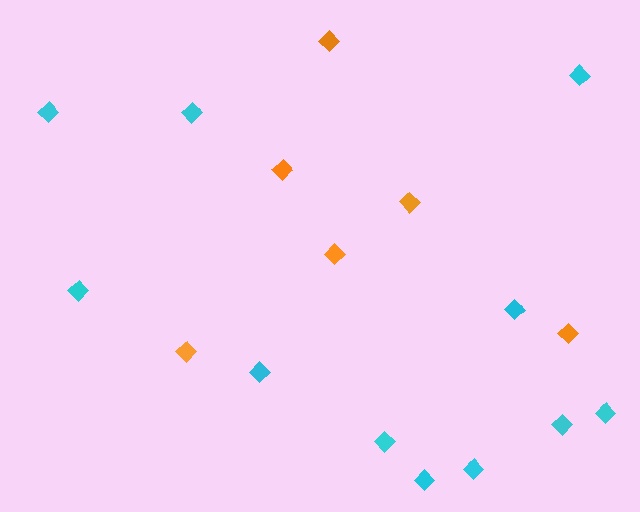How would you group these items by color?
There are 2 groups: one group of orange diamonds (6) and one group of cyan diamonds (11).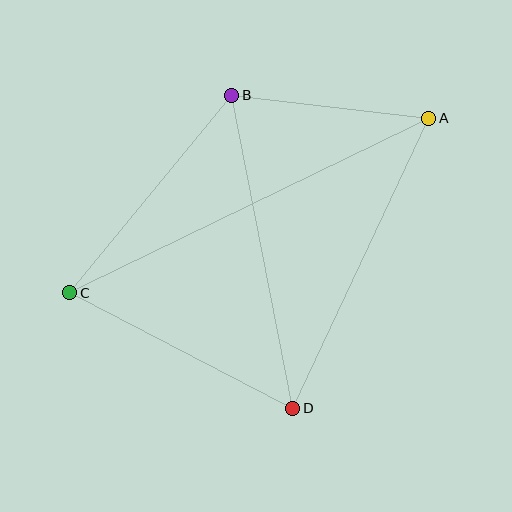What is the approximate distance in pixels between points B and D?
The distance between B and D is approximately 319 pixels.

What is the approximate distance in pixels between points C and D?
The distance between C and D is approximately 251 pixels.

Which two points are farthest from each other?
Points A and C are farthest from each other.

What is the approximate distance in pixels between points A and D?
The distance between A and D is approximately 321 pixels.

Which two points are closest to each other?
Points A and B are closest to each other.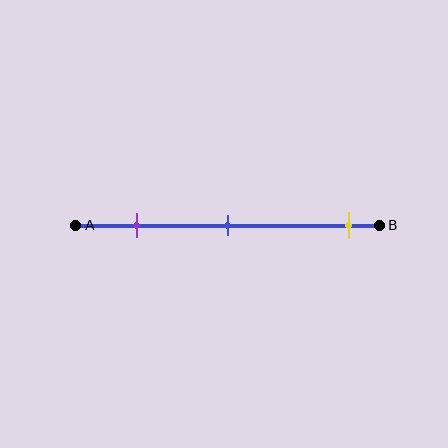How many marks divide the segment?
There are 3 marks dividing the segment.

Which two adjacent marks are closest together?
The purple and blue marks are the closest adjacent pair.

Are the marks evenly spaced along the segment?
No, the marks are not evenly spaced.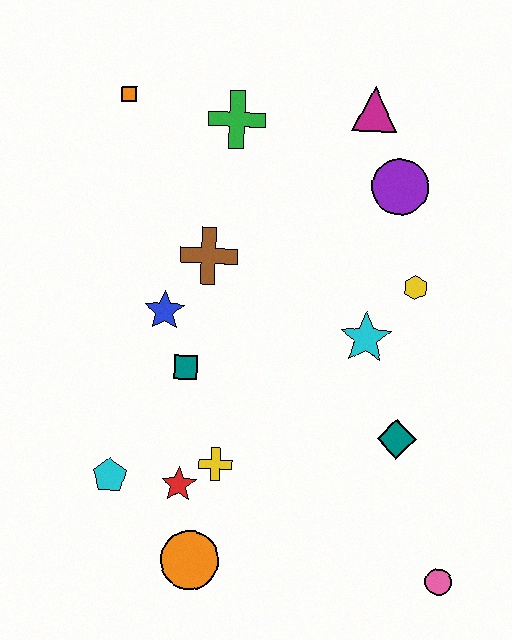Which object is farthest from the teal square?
The pink circle is farthest from the teal square.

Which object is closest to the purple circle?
The magenta triangle is closest to the purple circle.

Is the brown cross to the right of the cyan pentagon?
Yes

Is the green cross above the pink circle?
Yes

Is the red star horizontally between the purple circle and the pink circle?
No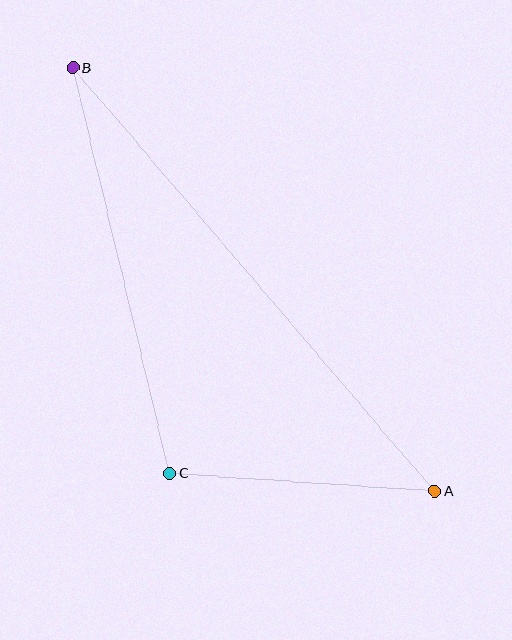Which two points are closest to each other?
Points A and C are closest to each other.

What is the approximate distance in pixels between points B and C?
The distance between B and C is approximately 417 pixels.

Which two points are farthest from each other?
Points A and B are farthest from each other.